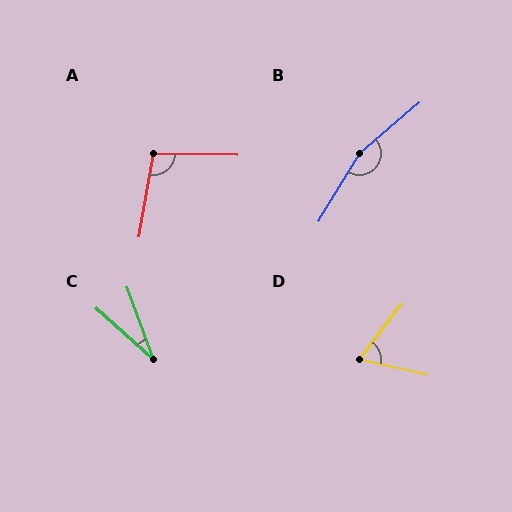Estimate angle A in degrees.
Approximately 99 degrees.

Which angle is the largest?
B, at approximately 161 degrees.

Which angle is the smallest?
C, at approximately 28 degrees.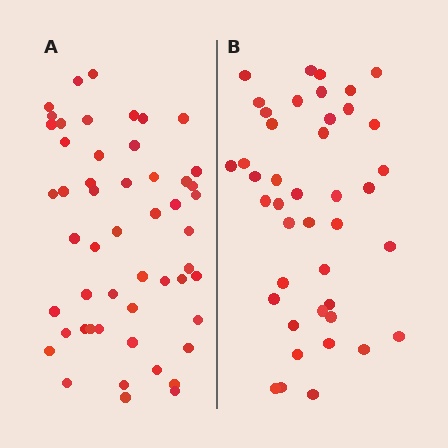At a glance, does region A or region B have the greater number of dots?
Region A (the left region) has more dots.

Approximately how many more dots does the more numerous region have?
Region A has roughly 10 or so more dots than region B.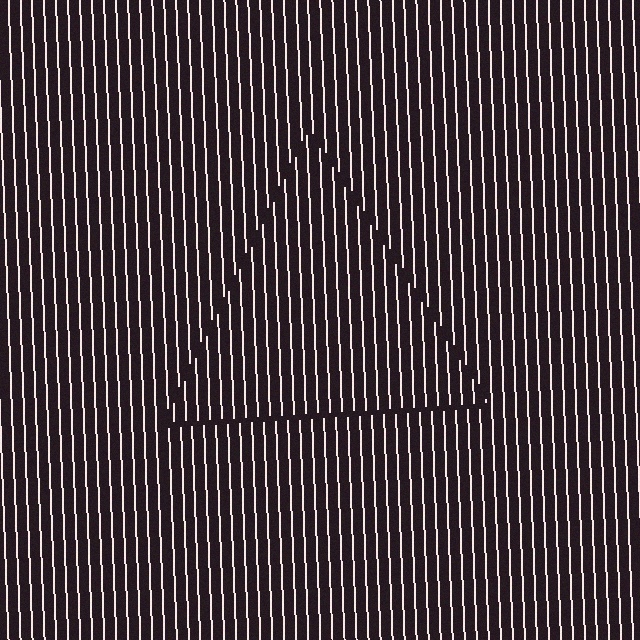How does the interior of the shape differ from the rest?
The interior of the shape contains the same grating, shifted by half a period — the contour is defined by the phase discontinuity where line-ends from the inner and outer gratings abut.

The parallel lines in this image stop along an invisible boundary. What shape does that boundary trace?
An illusory triangle. The interior of the shape contains the same grating, shifted by half a period — the contour is defined by the phase discontinuity where line-ends from the inner and outer gratings abut.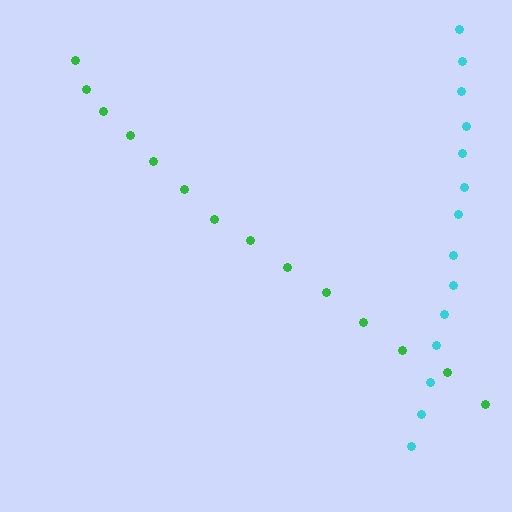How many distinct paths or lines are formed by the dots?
There are 2 distinct paths.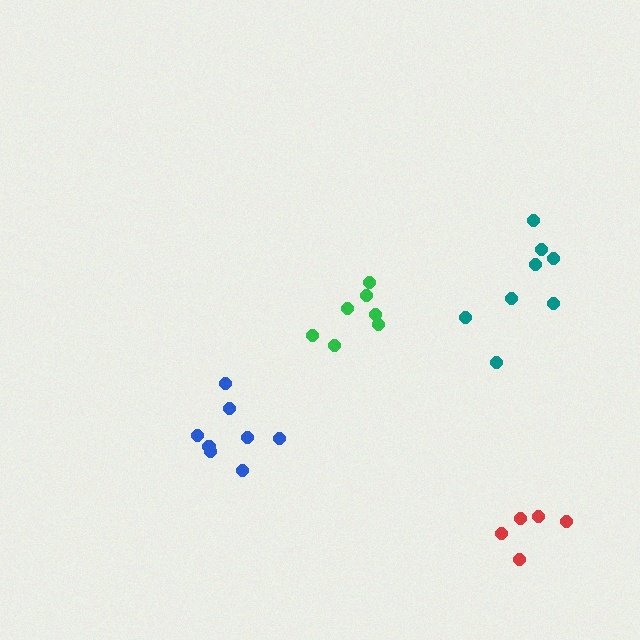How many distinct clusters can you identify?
There are 4 distinct clusters.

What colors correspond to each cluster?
The clusters are colored: blue, teal, green, red.